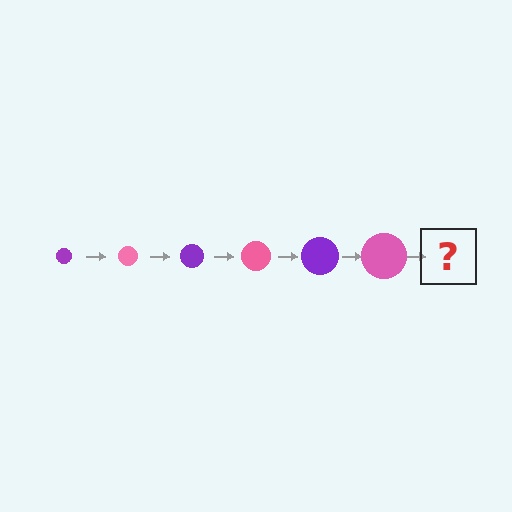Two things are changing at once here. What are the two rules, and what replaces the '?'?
The two rules are that the circle grows larger each step and the color cycles through purple and pink. The '?' should be a purple circle, larger than the previous one.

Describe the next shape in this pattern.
It should be a purple circle, larger than the previous one.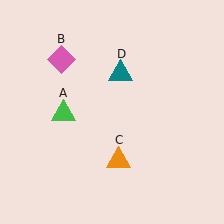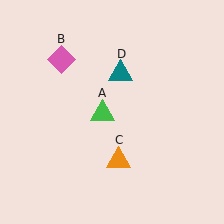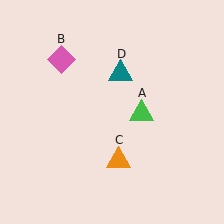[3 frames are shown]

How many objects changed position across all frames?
1 object changed position: green triangle (object A).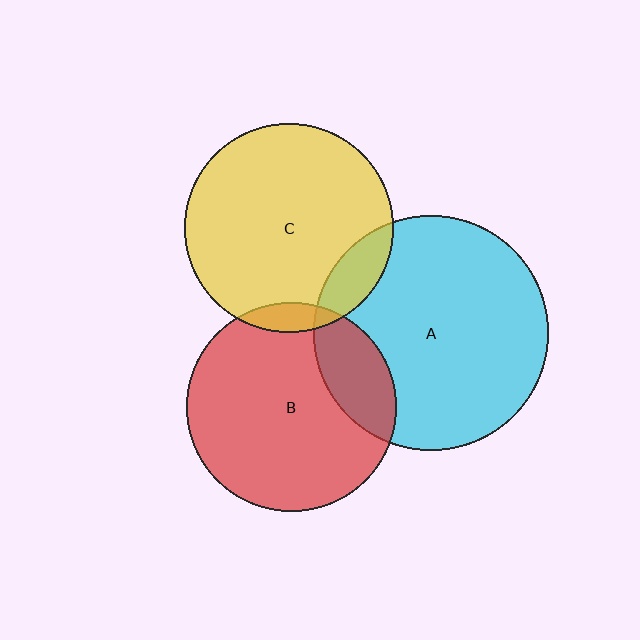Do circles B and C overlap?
Yes.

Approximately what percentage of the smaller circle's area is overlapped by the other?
Approximately 5%.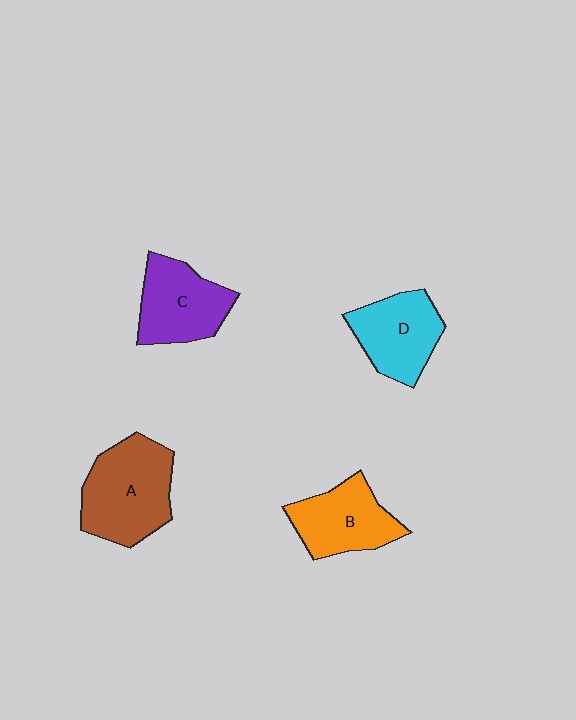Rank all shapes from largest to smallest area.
From largest to smallest: A (brown), C (purple), B (orange), D (cyan).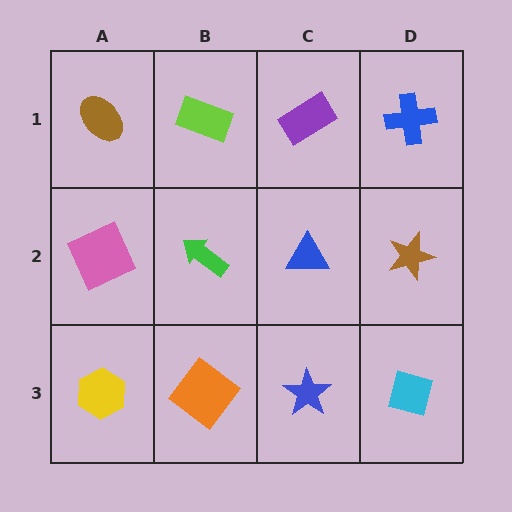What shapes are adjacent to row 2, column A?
A brown ellipse (row 1, column A), a yellow hexagon (row 3, column A), a green arrow (row 2, column B).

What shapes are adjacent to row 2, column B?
A lime rectangle (row 1, column B), an orange diamond (row 3, column B), a pink square (row 2, column A), a blue triangle (row 2, column C).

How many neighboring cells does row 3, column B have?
3.